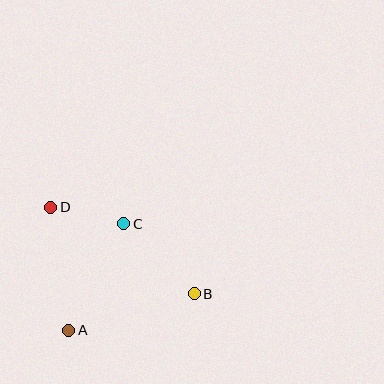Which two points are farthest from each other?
Points B and D are farthest from each other.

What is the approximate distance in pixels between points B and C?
The distance between B and C is approximately 99 pixels.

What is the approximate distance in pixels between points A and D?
The distance between A and D is approximately 124 pixels.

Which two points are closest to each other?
Points C and D are closest to each other.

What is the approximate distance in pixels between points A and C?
The distance between A and C is approximately 120 pixels.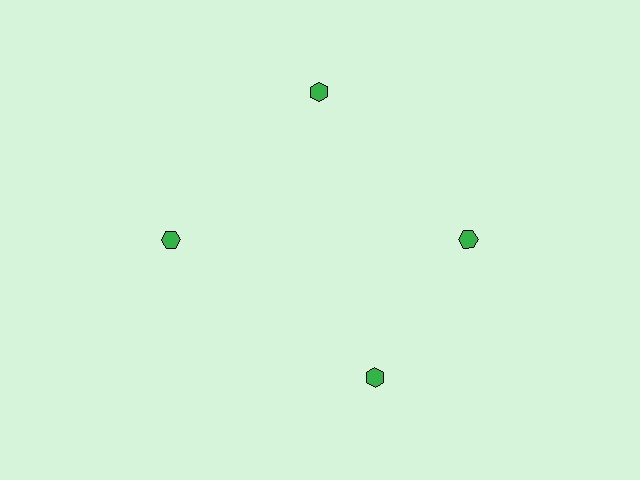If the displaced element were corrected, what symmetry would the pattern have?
It would have 4-fold rotational symmetry — the pattern would map onto itself every 90 degrees.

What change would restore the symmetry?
The symmetry would be restored by rotating it back into even spacing with its neighbors so that all 4 hexagons sit at equal angles and equal distance from the center.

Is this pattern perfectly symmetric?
No. The 4 green hexagons are arranged in a ring, but one element near the 6 o'clock position is rotated out of alignment along the ring, breaking the 4-fold rotational symmetry.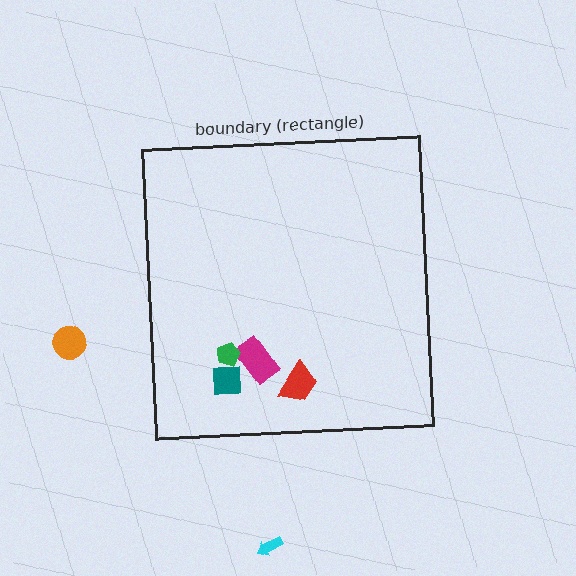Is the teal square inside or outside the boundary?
Inside.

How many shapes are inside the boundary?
4 inside, 2 outside.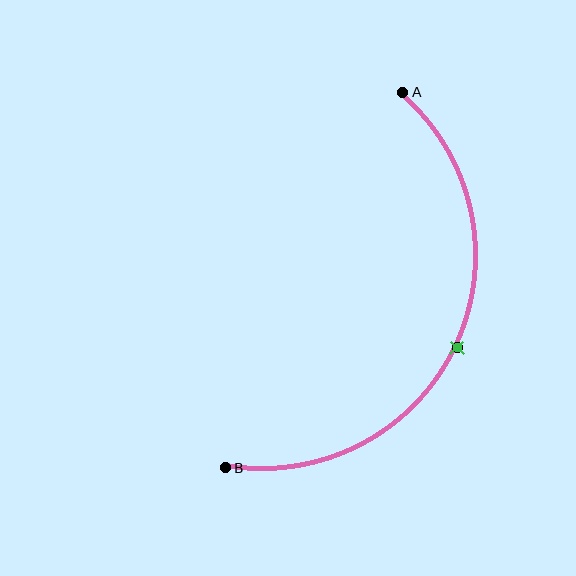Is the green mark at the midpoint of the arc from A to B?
Yes. The green mark lies on the arc at equal arc-length from both A and B — it is the arc midpoint.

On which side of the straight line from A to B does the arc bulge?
The arc bulges to the right of the straight line connecting A and B.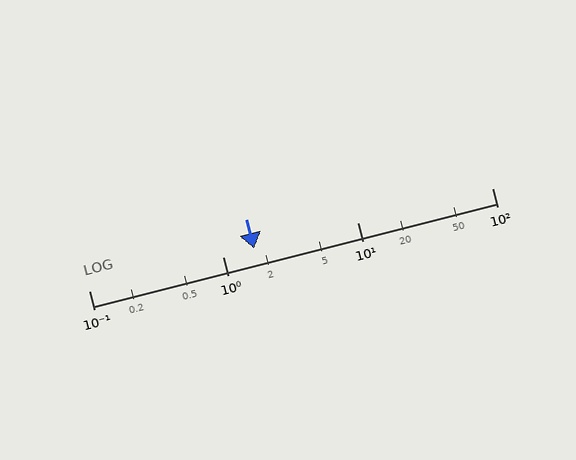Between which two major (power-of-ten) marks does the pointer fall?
The pointer is between 1 and 10.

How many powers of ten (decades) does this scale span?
The scale spans 3 decades, from 0.1 to 100.